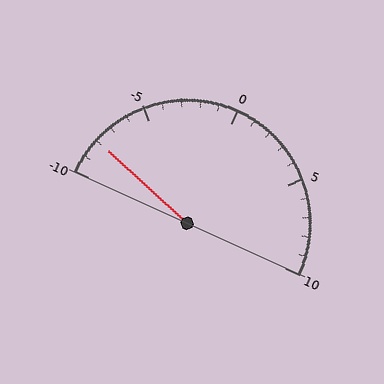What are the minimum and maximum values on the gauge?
The gauge ranges from -10 to 10.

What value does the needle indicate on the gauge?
The needle indicates approximately -8.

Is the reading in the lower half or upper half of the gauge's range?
The reading is in the lower half of the range (-10 to 10).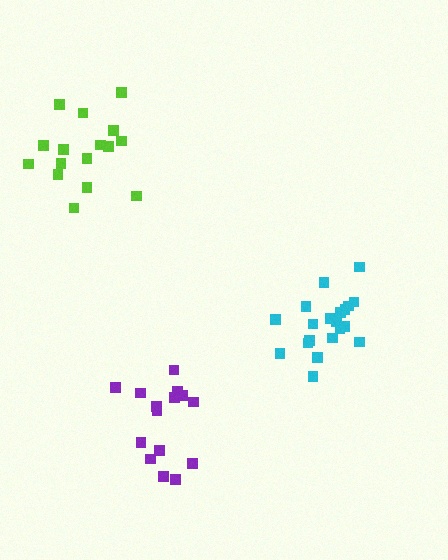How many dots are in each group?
Group 1: 16 dots, Group 2: 15 dots, Group 3: 20 dots (51 total).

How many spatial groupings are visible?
There are 3 spatial groupings.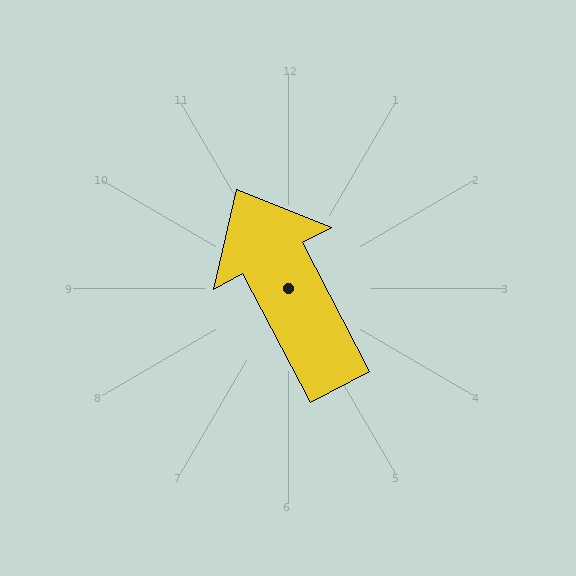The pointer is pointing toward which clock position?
Roughly 11 o'clock.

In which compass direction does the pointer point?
Northwest.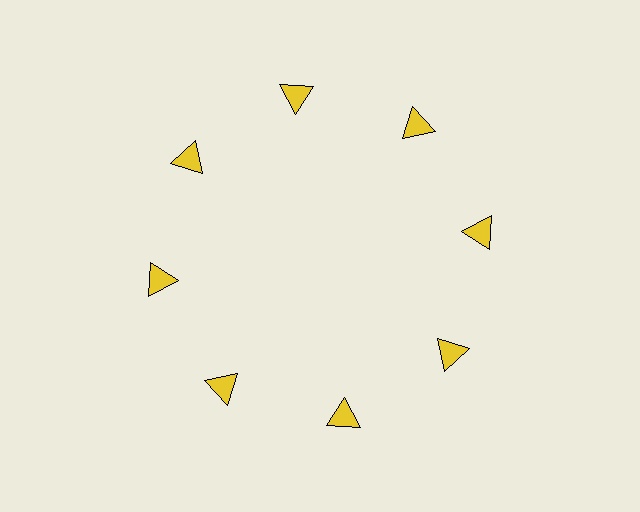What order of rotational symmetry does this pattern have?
This pattern has 8-fold rotational symmetry.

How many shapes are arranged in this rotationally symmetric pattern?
There are 8 shapes, arranged in 8 groups of 1.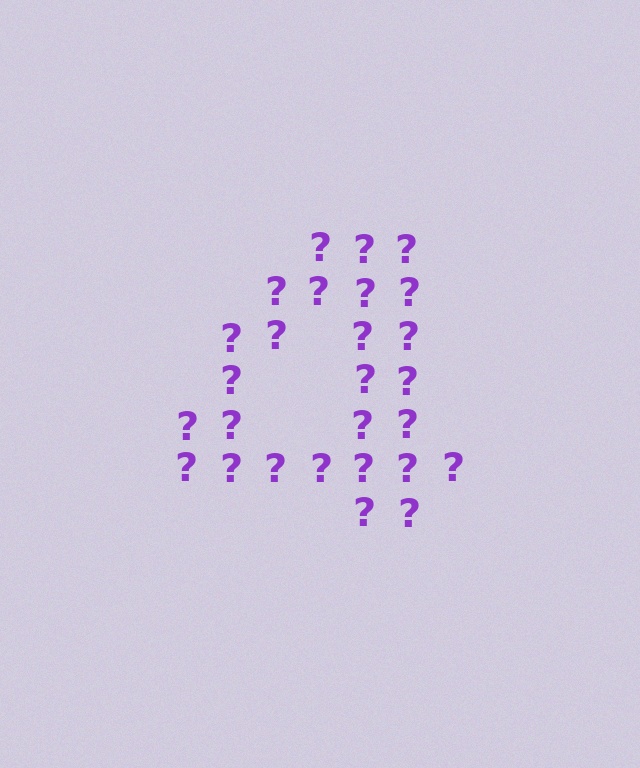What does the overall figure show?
The overall figure shows the digit 4.